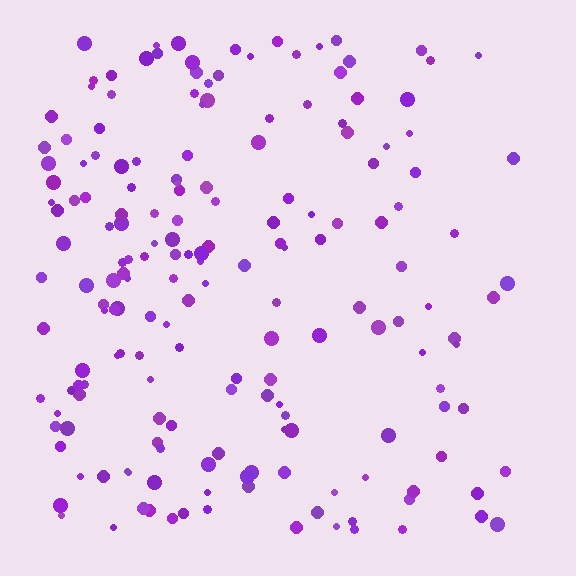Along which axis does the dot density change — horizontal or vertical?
Horizontal.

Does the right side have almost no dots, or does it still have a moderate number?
Still a moderate number, just noticeably fewer than the left.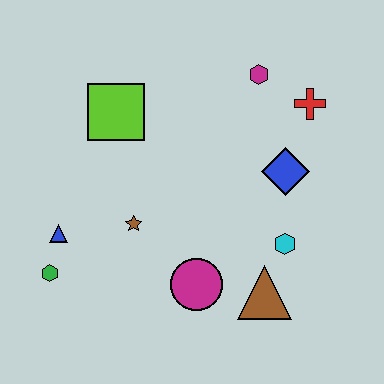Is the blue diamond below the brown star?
No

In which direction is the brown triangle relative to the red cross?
The brown triangle is below the red cross.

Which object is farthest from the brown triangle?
The lime square is farthest from the brown triangle.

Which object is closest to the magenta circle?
The brown triangle is closest to the magenta circle.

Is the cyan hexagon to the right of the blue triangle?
Yes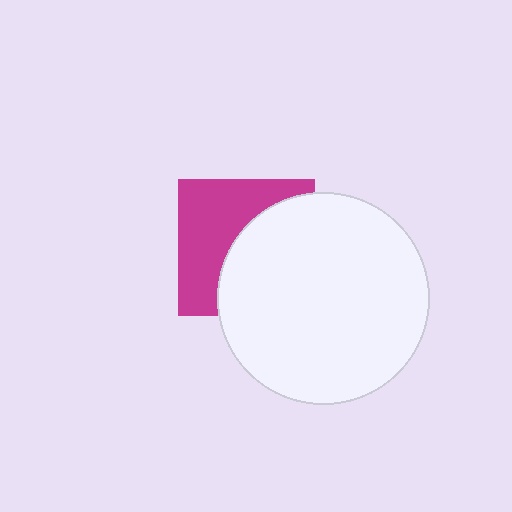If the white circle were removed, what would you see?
You would see the complete magenta square.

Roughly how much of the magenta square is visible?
About half of it is visible (roughly 48%).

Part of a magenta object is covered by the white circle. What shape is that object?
It is a square.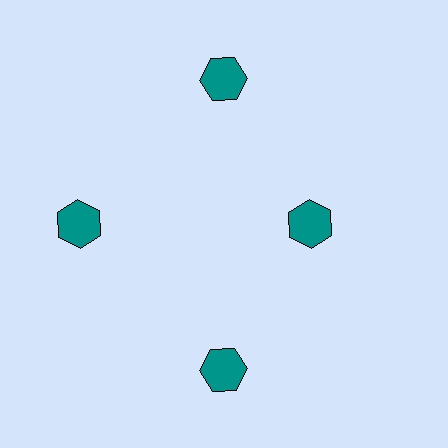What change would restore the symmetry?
The symmetry would be restored by moving it outward, back onto the ring so that all 4 hexagons sit at equal angles and equal distance from the center.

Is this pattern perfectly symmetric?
No. The 4 teal hexagons are arranged in a ring, but one element near the 3 o'clock position is pulled inward toward the center, breaking the 4-fold rotational symmetry.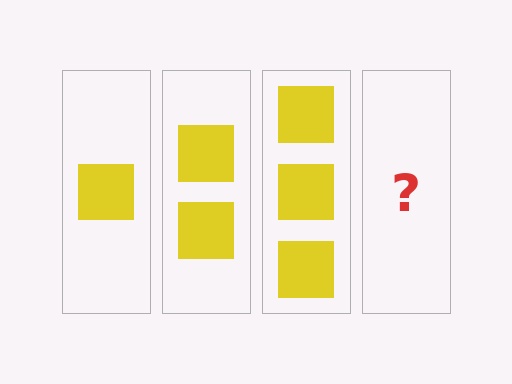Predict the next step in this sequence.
The next step is 4 squares.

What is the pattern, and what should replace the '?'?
The pattern is that each step adds one more square. The '?' should be 4 squares.